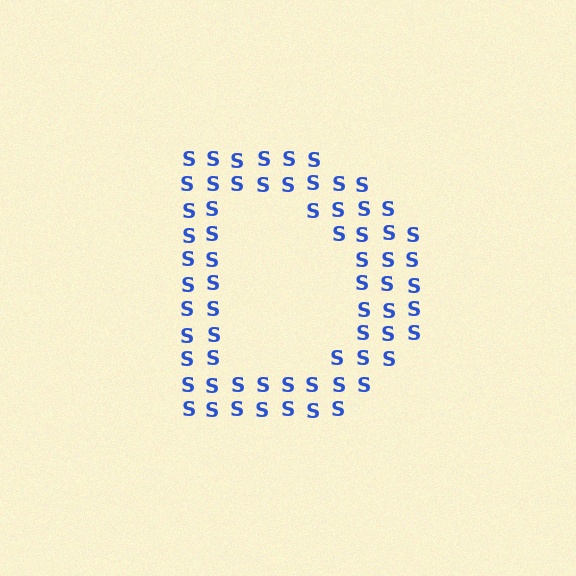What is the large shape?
The large shape is the letter D.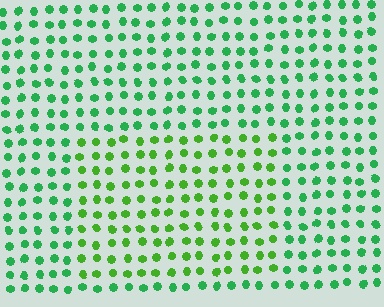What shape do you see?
I see a rectangle.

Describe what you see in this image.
The image is filled with small green elements in a uniform arrangement. A rectangle-shaped region is visible where the elements are tinted to a slightly different hue, forming a subtle color boundary.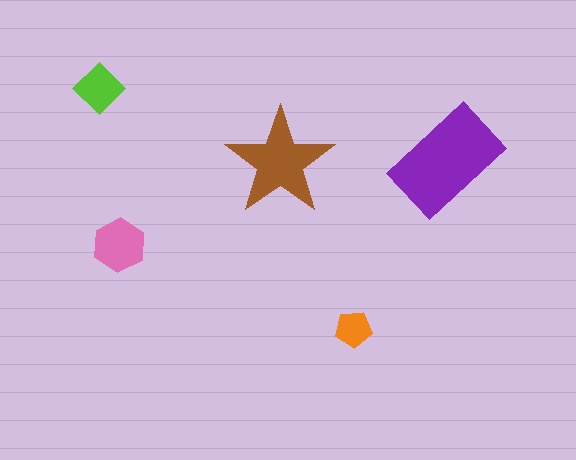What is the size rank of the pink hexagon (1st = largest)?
3rd.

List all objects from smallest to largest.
The orange pentagon, the lime diamond, the pink hexagon, the brown star, the purple rectangle.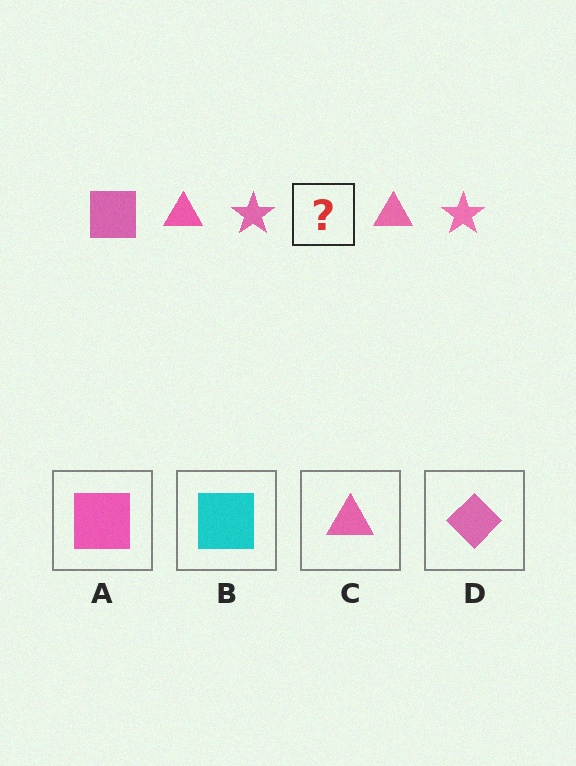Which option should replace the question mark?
Option A.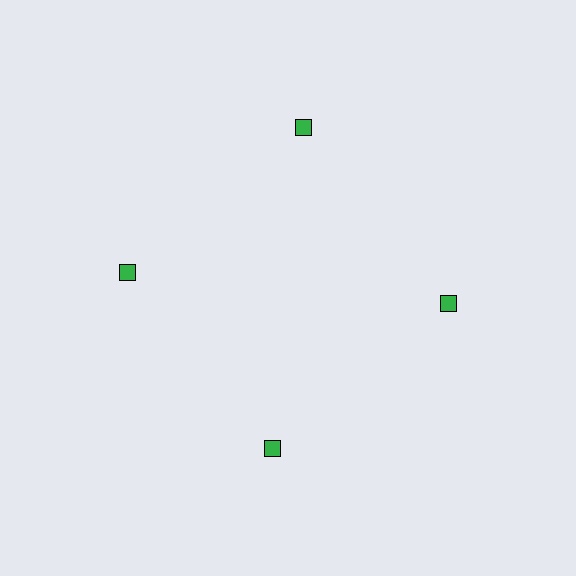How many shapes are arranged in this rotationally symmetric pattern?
There are 4 shapes, arranged in 4 groups of 1.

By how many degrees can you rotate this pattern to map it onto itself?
The pattern maps onto itself every 90 degrees of rotation.